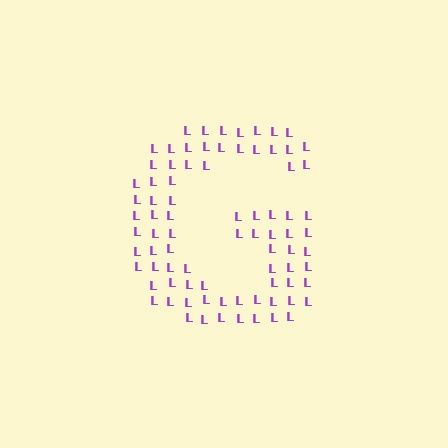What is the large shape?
The large shape is the letter G.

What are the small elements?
The small elements are letter L's.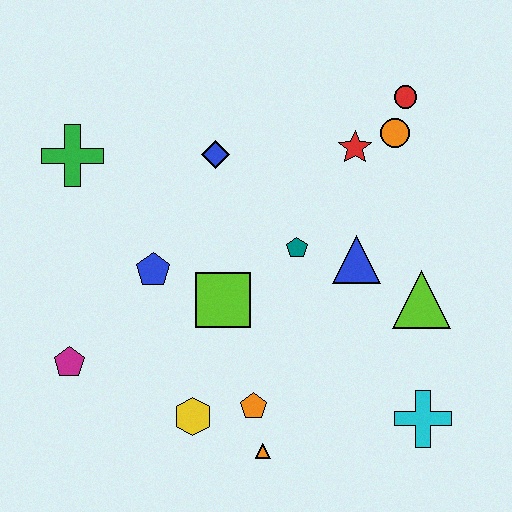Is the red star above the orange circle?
No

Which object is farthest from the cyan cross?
The green cross is farthest from the cyan cross.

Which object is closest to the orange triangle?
The orange pentagon is closest to the orange triangle.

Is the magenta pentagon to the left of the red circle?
Yes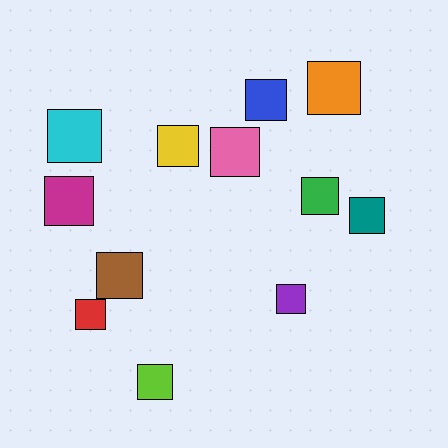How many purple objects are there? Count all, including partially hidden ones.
There is 1 purple object.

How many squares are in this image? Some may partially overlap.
There are 12 squares.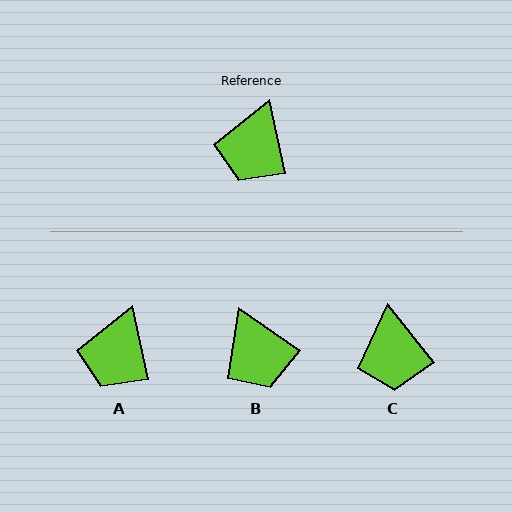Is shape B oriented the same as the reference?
No, it is off by about 43 degrees.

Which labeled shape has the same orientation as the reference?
A.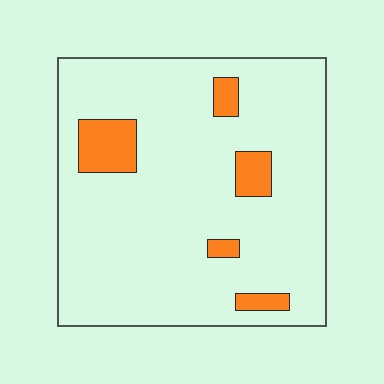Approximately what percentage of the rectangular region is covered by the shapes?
Approximately 10%.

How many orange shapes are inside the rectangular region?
5.